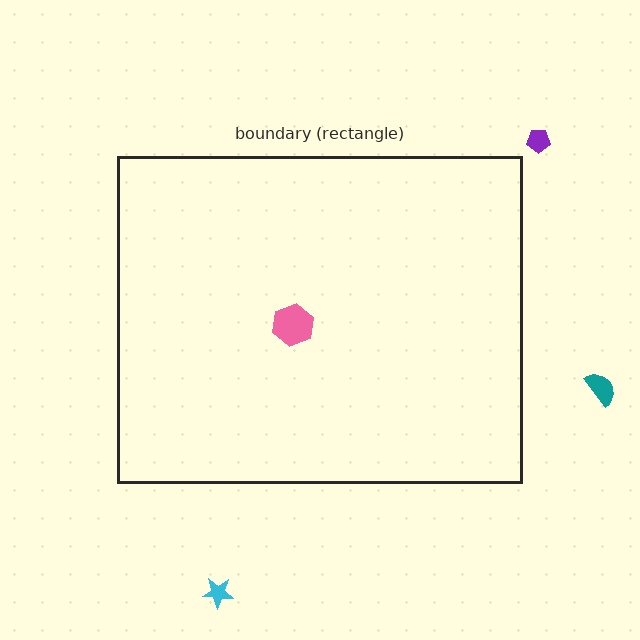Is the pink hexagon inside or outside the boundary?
Inside.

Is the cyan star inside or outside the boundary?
Outside.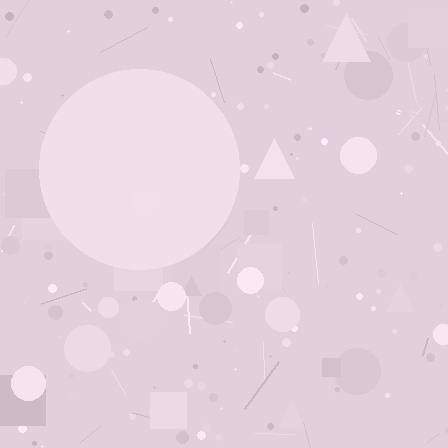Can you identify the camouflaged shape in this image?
The camouflaged shape is a circle.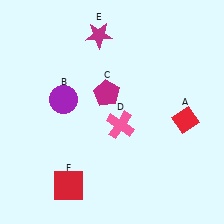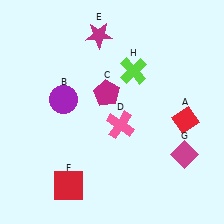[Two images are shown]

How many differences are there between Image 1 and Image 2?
There are 2 differences between the two images.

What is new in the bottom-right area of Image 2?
A magenta diamond (G) was added in the bottom-right area of Image 2.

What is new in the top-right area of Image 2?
A lime cross (H) was added in the top-right area of Image 2.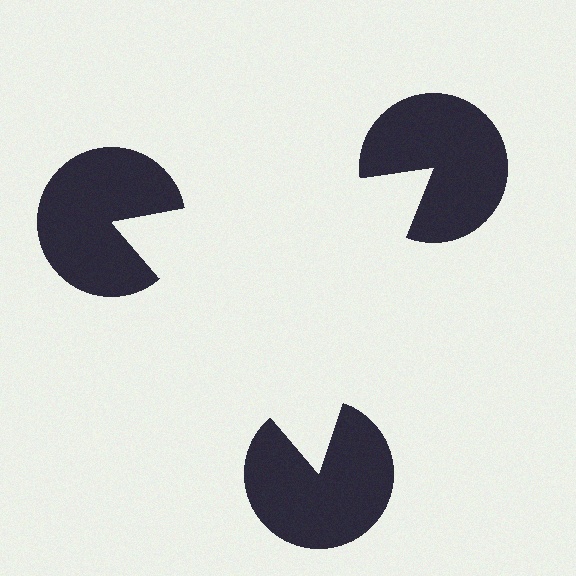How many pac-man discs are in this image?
There are 3 — one at each vertex of the illusory triangle.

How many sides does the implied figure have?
3 sides.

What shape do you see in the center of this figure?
An illusory triangle — its edges are inferred from the aligned wedge cuts in the pac-man discs, not physically drawn.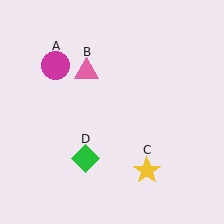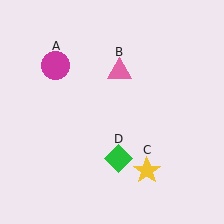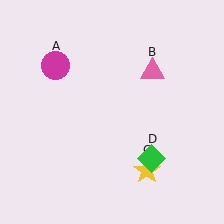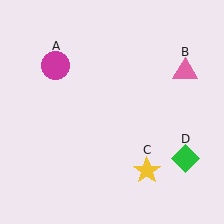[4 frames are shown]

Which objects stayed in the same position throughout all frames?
Magenta circle (object A) and yellow star (object C) remained stationary.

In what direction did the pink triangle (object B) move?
The pink triangle (object B) moved right.